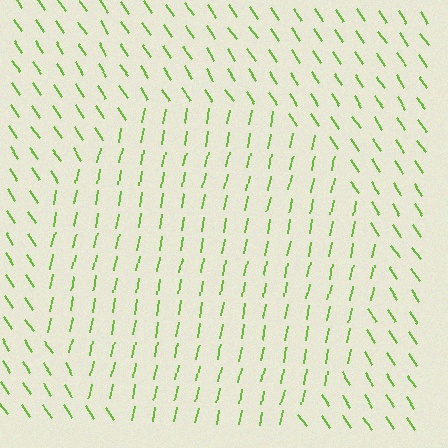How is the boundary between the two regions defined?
The boundary is defined purely by a change in line orientation (approximately 45 degrees difference). All lines are the same color and thickness.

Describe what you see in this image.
The image is filled with small lime line segments. A circle region in the image has lines oriented differently from the surrounding lines, creating a visible texture boundary.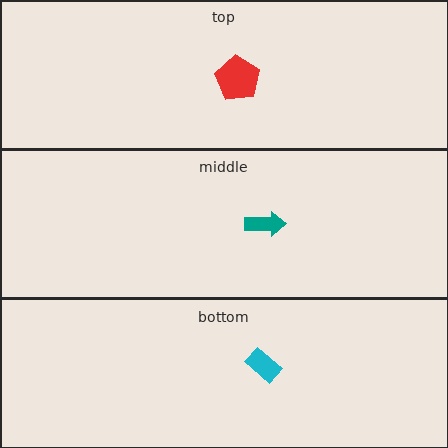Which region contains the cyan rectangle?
The bottom region.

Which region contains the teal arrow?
The middle region.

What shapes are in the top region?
The red pentagon.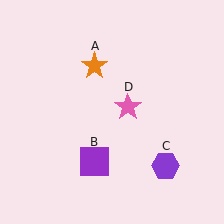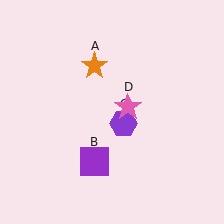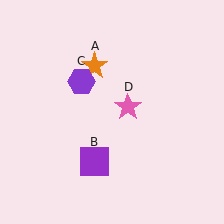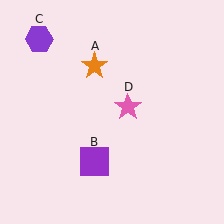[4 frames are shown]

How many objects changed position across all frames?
1 object changed position: purple hexagon (object C).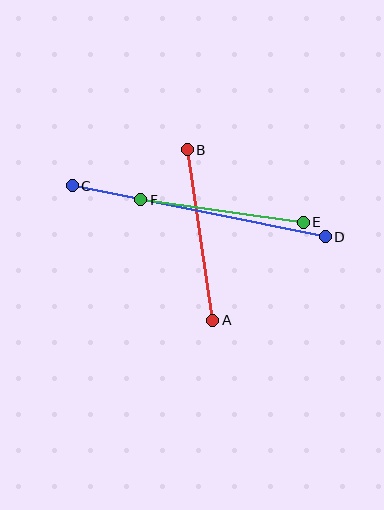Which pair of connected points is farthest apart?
Points C and D are farthest apart.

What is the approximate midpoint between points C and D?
The midpoint is at approximately (199, 211) pixels.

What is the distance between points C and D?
The distance is approximately 258 pixels.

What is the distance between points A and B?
The distance is approximately 173 pixels.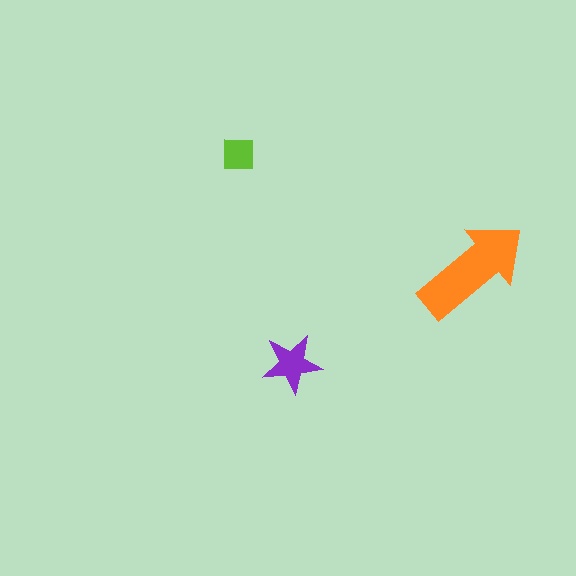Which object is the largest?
The orange arrow.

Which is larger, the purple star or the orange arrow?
The orange arrow.